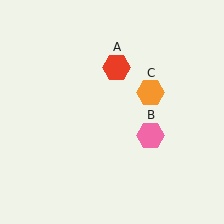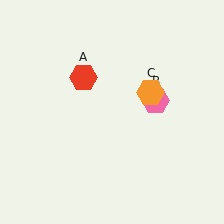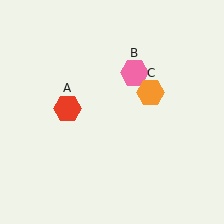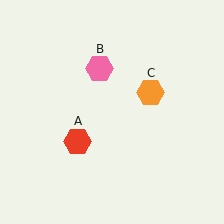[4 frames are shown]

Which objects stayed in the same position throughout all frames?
Orange hexagon (object C) remained stationary.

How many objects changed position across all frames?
2 objects changed position: red hexagon (object A), pink hexagon (object B).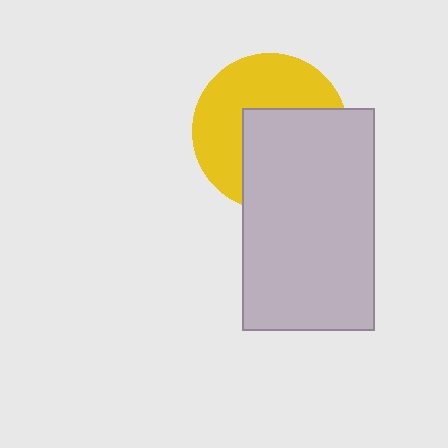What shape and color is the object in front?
The object in front is a light gray rectangle.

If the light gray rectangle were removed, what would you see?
You would see the complete yellow circle.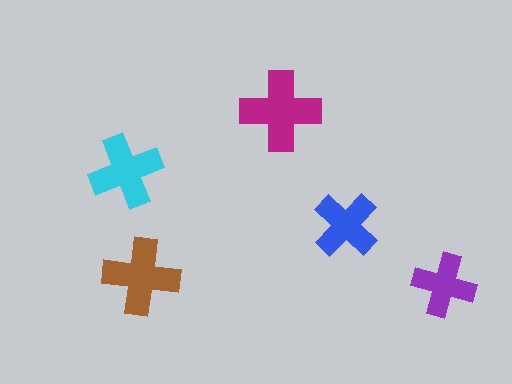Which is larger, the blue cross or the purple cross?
The blue one.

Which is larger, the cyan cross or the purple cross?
The cyan one.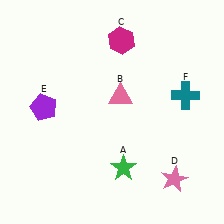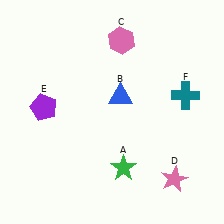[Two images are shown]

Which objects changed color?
B changed from pink to blue. C changed from magenta to pink.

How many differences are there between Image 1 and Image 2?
There are 2 differences between the two images.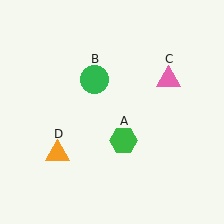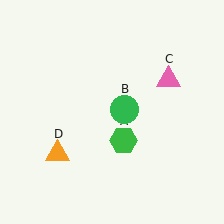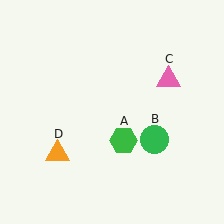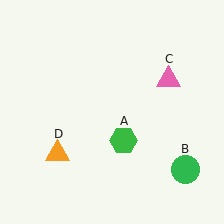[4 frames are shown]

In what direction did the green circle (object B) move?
The green circle (object B) moved down and to the right.